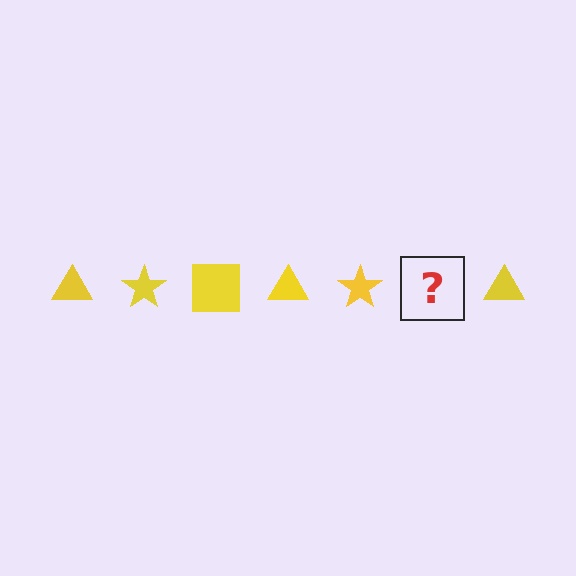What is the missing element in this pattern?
The missing element is a yellow square.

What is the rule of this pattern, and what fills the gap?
The rule is that the pattern cycles through triangle, star, square shapes in yellow. The gap should be filled with a yellow square.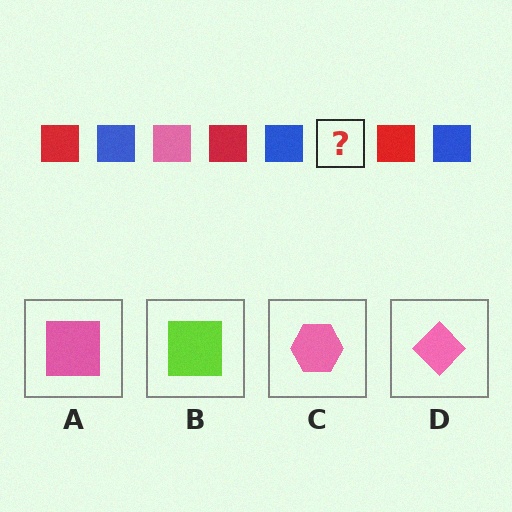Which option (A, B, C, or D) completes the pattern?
A.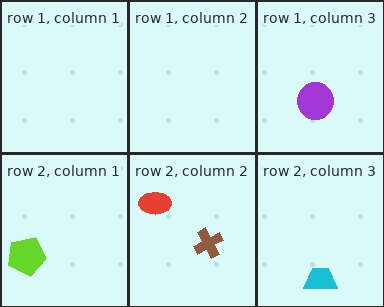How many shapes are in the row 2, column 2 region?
2.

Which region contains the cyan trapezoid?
The row 2, column 3 region.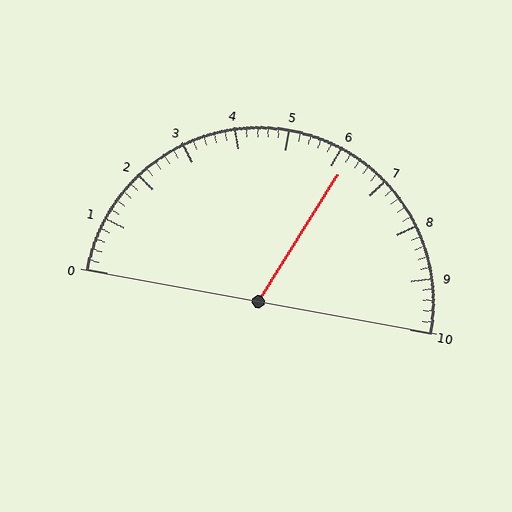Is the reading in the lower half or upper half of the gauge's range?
The reading is in the upper half of the range (0 to 10).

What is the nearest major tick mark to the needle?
The nearest major tick mark is 6.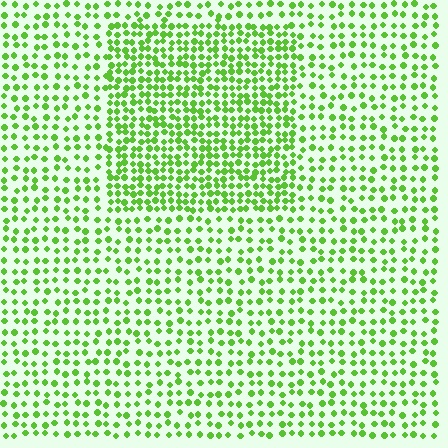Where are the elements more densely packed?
The elements are more densely packed inside the rectangle boundary.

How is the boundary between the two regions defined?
The boundary is defined by a change in element density (approximately 1.8x ratio). All elements are the same color, size, and shape.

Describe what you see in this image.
The image contains small lime elements arranged at two different densities. A rectangle-shaped region is visible where the elements are more densely packed than the surrounding area.